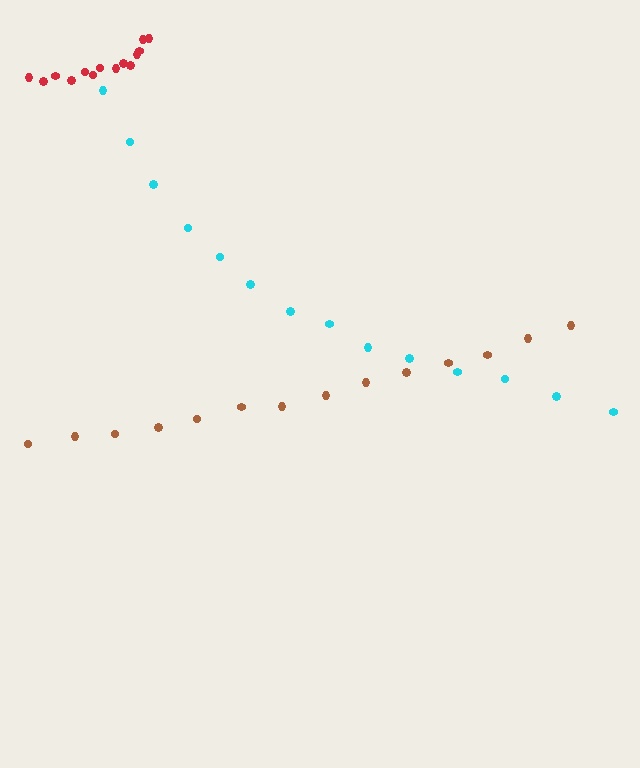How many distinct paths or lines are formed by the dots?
There are 3 distinct paths.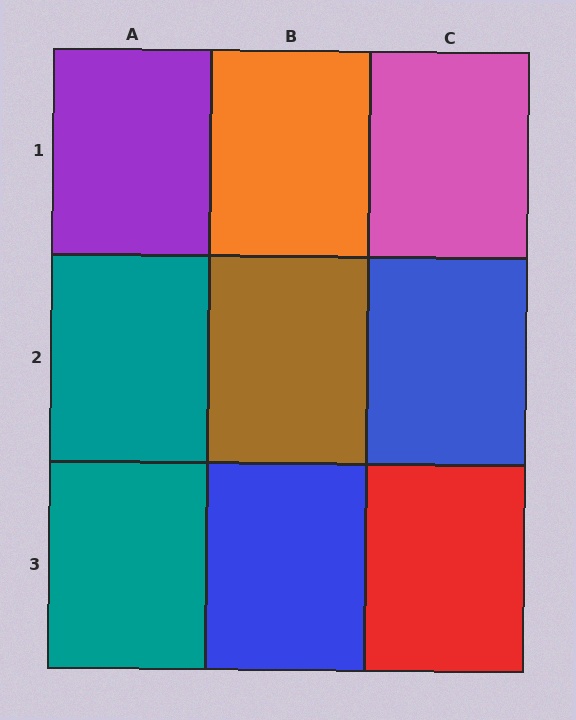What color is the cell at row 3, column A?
Teal.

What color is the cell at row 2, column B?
Brown.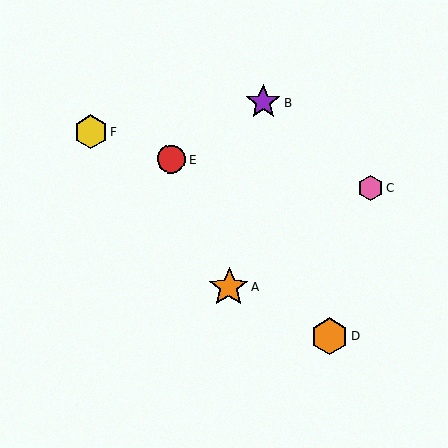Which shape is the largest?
The orange star (labeled A) is the largest.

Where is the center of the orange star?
The center of the orange star is at (229, 287).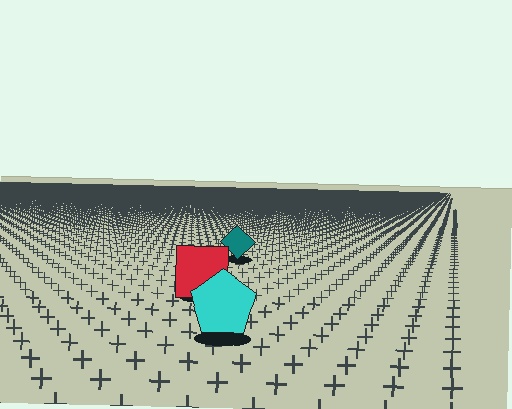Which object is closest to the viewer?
The cyan pentagon is closest. The texture marks near it are larger and more spread out.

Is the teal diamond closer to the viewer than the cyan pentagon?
No. The cyan pentagon is closer — you can tell from the texture gradient: the ground texture is coarser near it.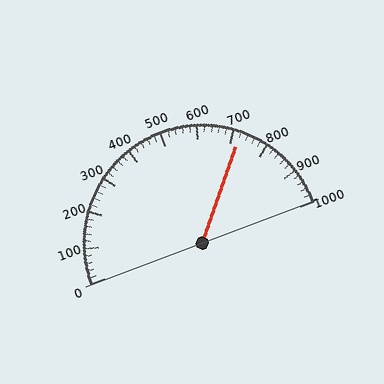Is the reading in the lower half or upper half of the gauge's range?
The reading is in the upper half of the range (0 to 1000).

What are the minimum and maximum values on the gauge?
The gauge ranges from 0 to 1000.